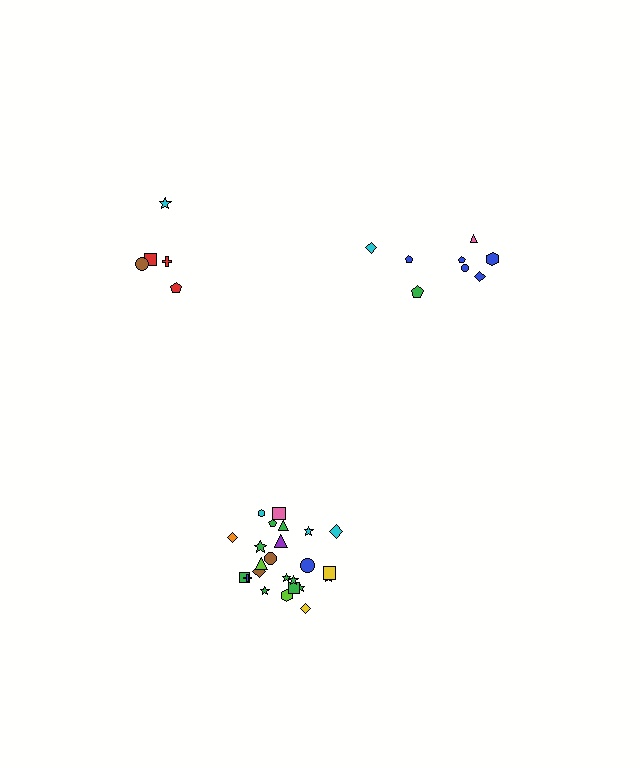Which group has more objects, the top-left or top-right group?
The top-right group.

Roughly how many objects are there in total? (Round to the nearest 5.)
Roughly 40 objects in total.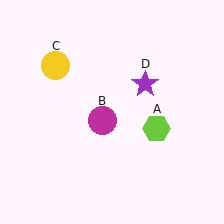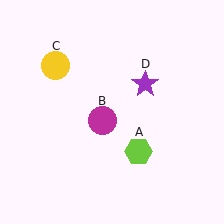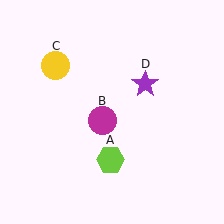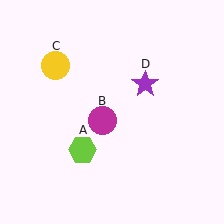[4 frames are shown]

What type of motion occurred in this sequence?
The lime hexagon (object A) rotated clockwise around the center of the scene.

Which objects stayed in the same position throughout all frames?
Magenta circle (object B) and yellow circle (object C) and purple star (object D) remained stationary.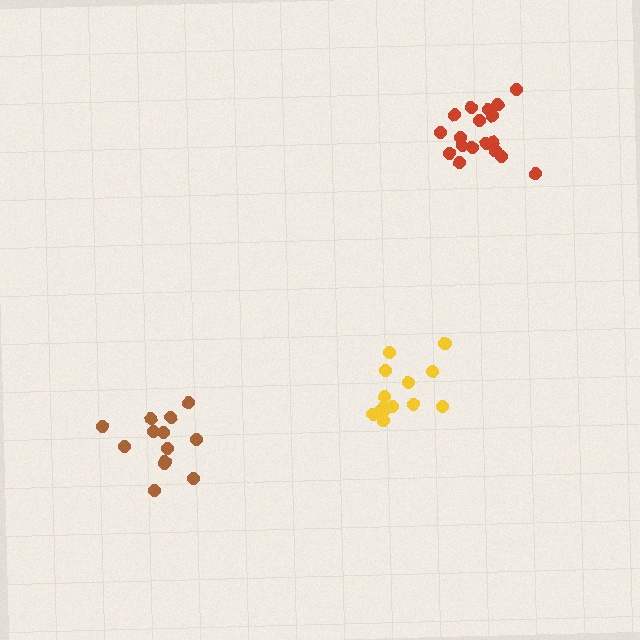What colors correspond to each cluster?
The clusters are colored: brown, red, yellow.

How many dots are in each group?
Group 1: 13 dots, Group 2: 18 dots, Group 3: 14 dots (45 total).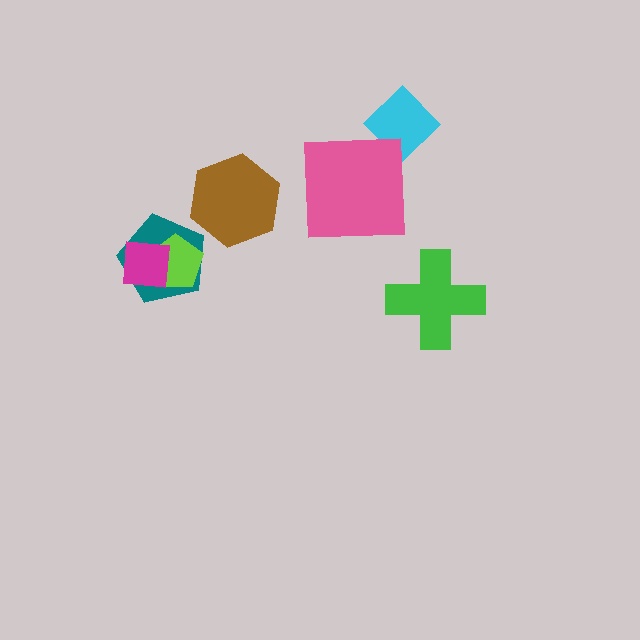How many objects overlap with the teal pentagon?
2 objects overlap with the teal pentagon.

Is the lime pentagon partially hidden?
Yes, it is partially covered by another shape.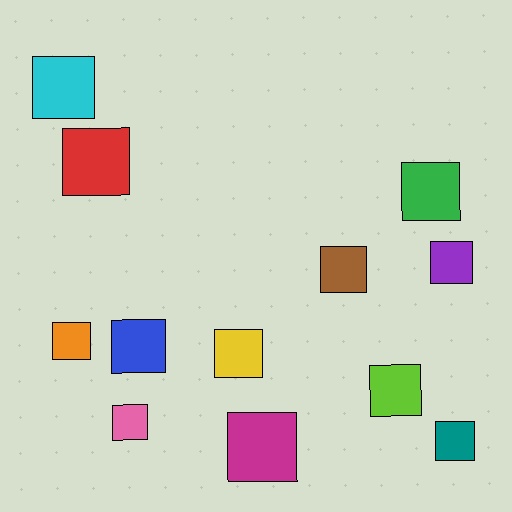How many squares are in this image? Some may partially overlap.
There are 12 squares.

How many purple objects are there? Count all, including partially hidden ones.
There is 1 purple object.